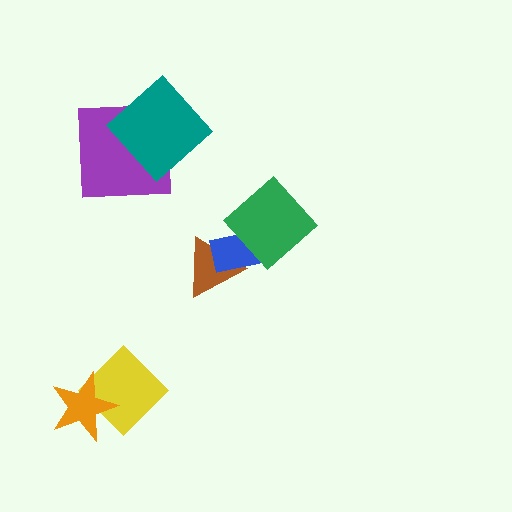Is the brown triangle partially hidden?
Yes, it is partially covered by another shape.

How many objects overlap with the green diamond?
2 objects overlap with the green diamond.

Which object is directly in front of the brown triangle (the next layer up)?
The blue rectangle is directly in front of the brown triangle.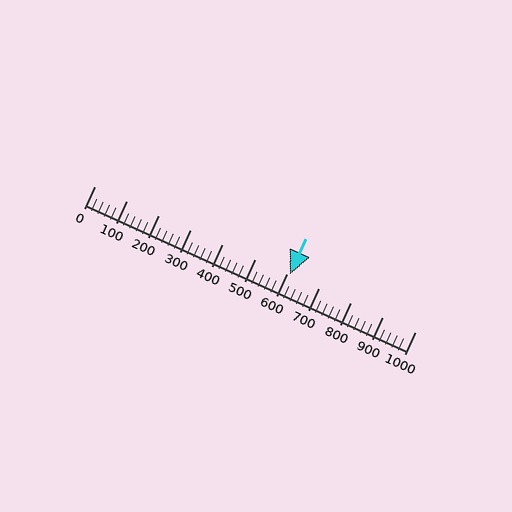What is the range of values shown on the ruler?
The ruler shows values from 0 to 1000.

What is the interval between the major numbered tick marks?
The major tick marks are spaced 100 units apart.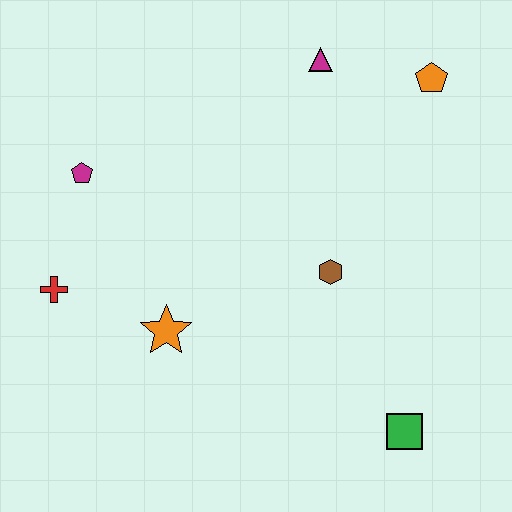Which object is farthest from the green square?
The magenta pentagon is farthest from the green square.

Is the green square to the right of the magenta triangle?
Yes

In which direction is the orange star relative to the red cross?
The orange star is to the right of the red cross.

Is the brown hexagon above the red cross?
Yes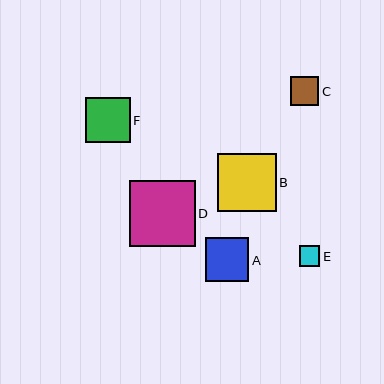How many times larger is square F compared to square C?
Square F is approximately 1.6 times the size of square C.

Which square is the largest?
Square D is the largest with a size of approximately 66 pixels.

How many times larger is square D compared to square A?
Square D is approximately 1.5 times the size of square A.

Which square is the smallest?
Square E is the smallest with a size of approximately 21 pixels.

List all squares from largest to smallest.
From largest to smallest: D, B, F, A, C, E.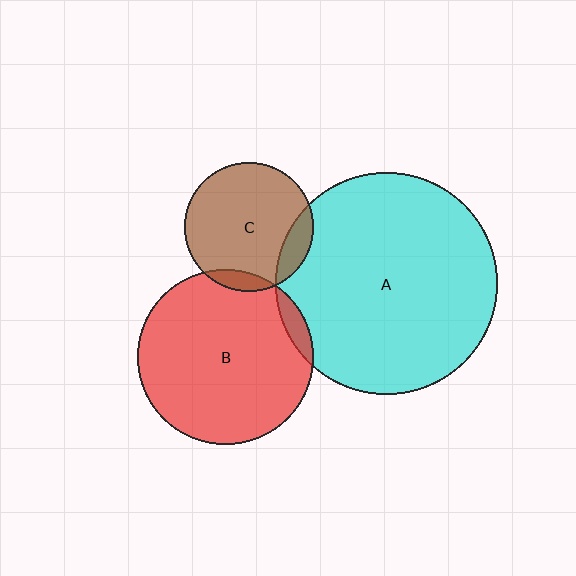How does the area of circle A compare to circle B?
Approximately 1.6 times.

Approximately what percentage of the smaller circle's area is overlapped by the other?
Approximately 5%.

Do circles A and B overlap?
Yes.